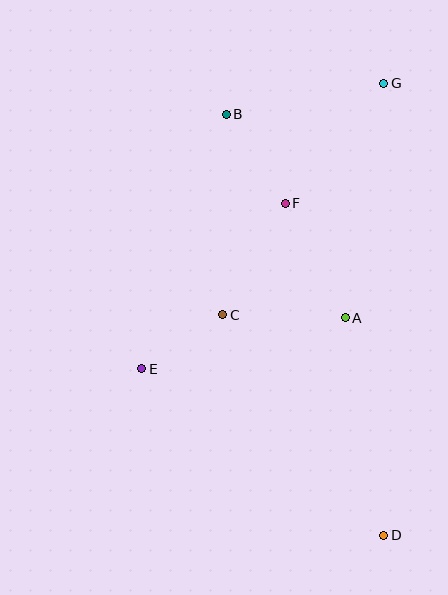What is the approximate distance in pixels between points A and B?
The distance between A and B is approximately 236 pixels.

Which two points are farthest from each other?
Points D and G are farthest from each other.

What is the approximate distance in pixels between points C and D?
The distance between C and D is approximately 273 pixels.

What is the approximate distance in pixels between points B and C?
The distance between B and C is approximately 201 pixels.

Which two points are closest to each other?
Points C and E are closest to each other.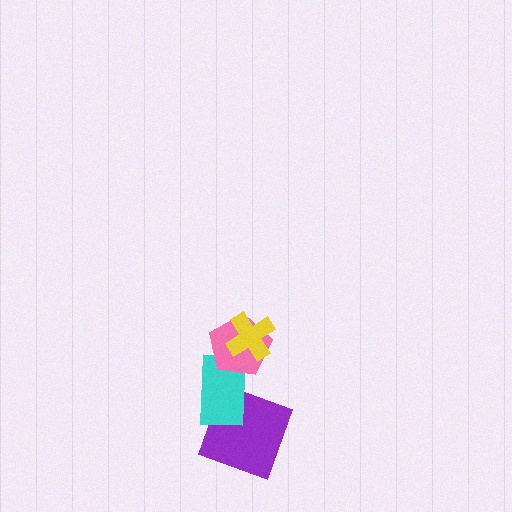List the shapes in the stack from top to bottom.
From top to bottom: the yellow cross, the pink pentagon, the cyan rectangle, the purple square.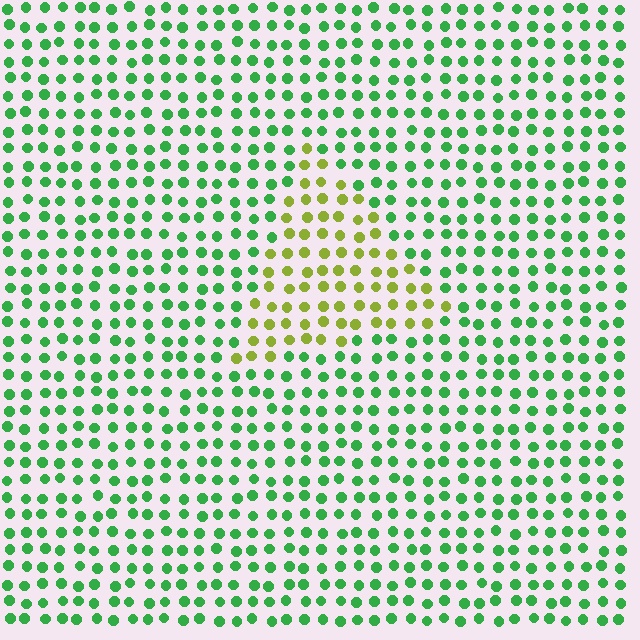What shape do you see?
I see a triangle.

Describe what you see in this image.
The image is filled with small green elements in a uniform arrangement. A triangle-shaped region is visible where the elements are tinted to a slightly different hue, forming a subtle color boundary.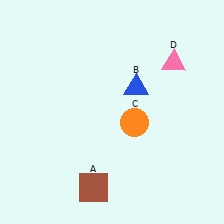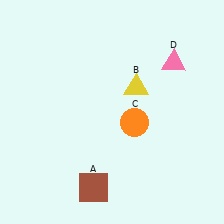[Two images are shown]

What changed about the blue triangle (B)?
In Image 1, B is blue. In Image 2, it changed to yellow.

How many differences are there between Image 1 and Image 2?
There is 1 difference between the two images.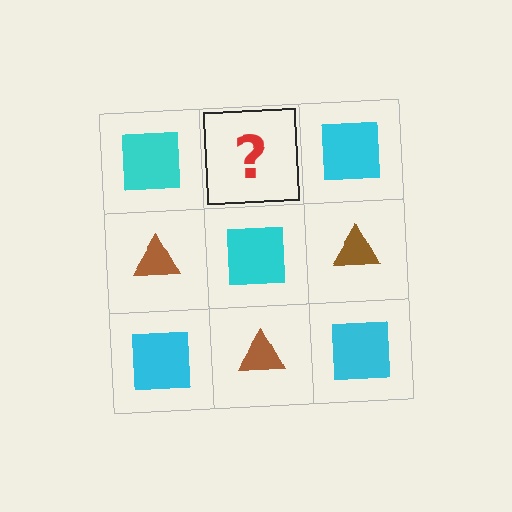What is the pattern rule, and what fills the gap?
The rule is that it alternates cyan square and brown triangle in a checkerboard pattern. The gap should be filled with a brown triangle.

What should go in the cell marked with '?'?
The missing cell should contain a brown triangle.